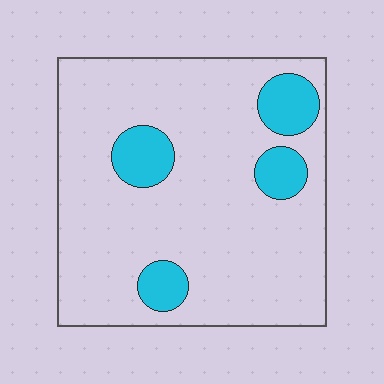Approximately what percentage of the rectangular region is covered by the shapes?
Approximately 15%.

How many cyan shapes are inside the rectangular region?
4.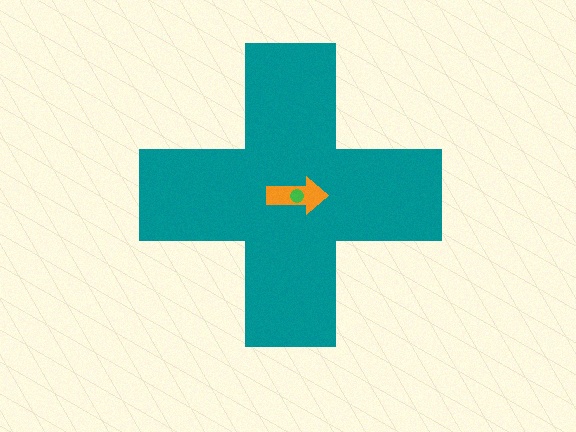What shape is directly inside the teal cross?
The orange arrow.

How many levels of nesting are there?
3.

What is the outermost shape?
The teal cross.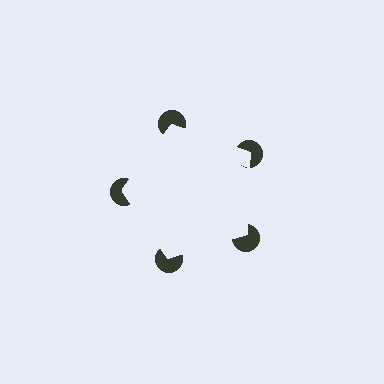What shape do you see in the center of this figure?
An illusory pentagon — its edges are inferred from the aligned wedge cuts in the pac-man discs, not physically drawn.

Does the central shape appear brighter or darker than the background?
It typically appears slightly brighter than the background, even though no actual brightness change is drawn.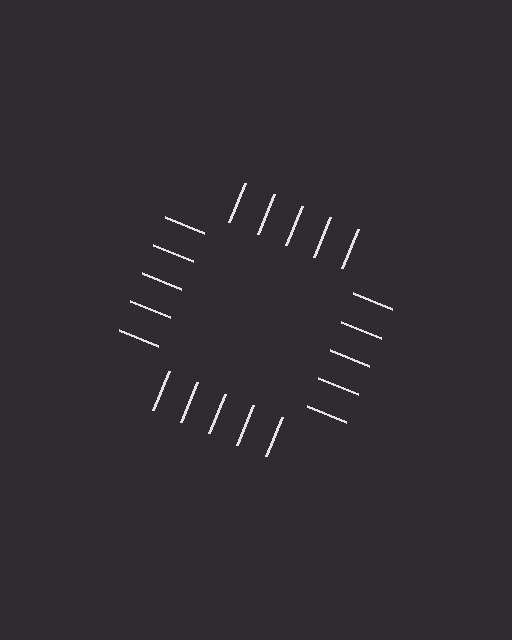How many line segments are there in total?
20 — 5 along each of the 4 edges.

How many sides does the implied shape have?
4 sides — the line-ends trace a square.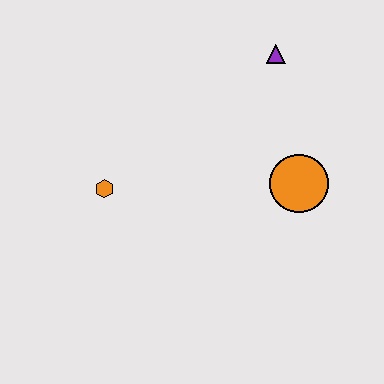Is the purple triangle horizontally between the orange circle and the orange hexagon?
Yes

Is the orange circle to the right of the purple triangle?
Yes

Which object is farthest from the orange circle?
The orange hexagon is farthest from the orange circle.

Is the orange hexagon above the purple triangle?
No